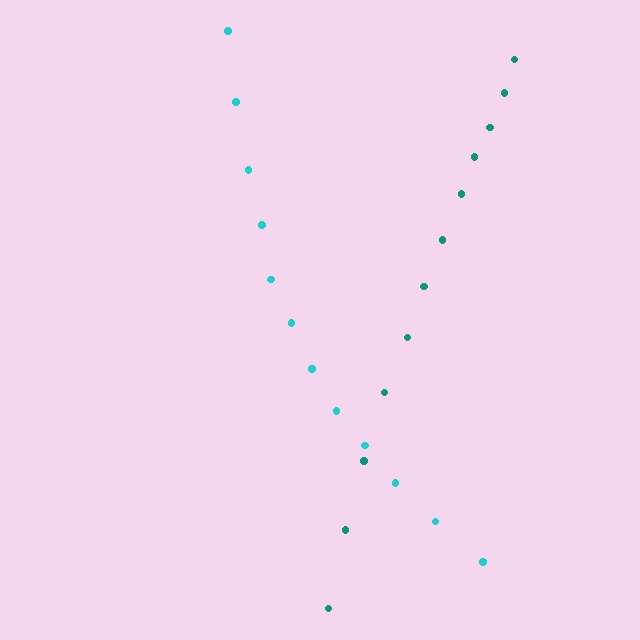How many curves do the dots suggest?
There are 2 distinct paths.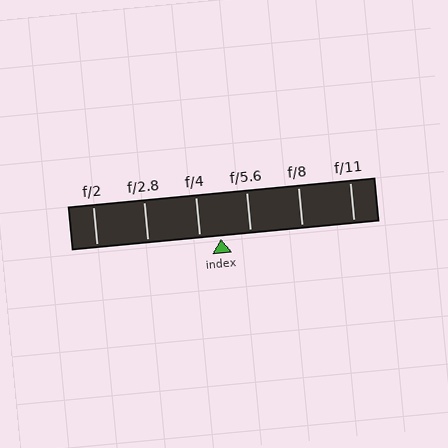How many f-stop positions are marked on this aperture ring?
There are 6 f-stop positions marked.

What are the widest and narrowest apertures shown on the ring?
The widest aperture shown is f/2 and the narrowest is f/11.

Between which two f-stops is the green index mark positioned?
The index mark is between f/4 and f/5.6.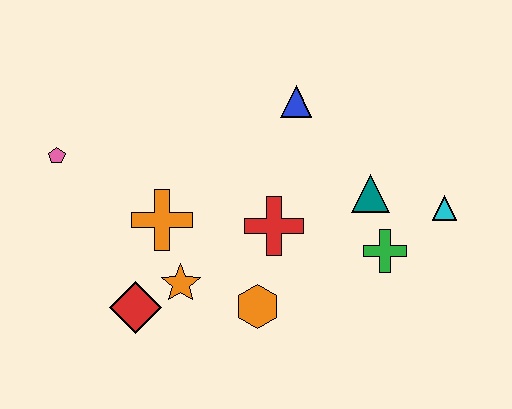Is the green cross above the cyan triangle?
No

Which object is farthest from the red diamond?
The cyan triangle is farthest from the red diamond.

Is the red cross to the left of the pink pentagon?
No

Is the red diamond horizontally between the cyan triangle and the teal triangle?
No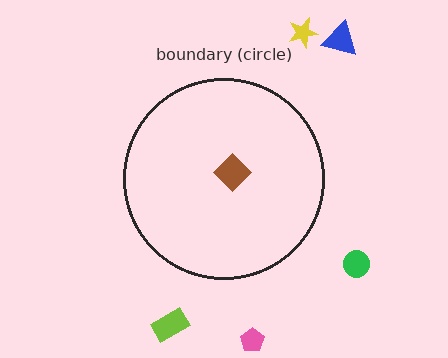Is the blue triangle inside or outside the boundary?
Outside.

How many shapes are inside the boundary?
1 inside, 5 outside.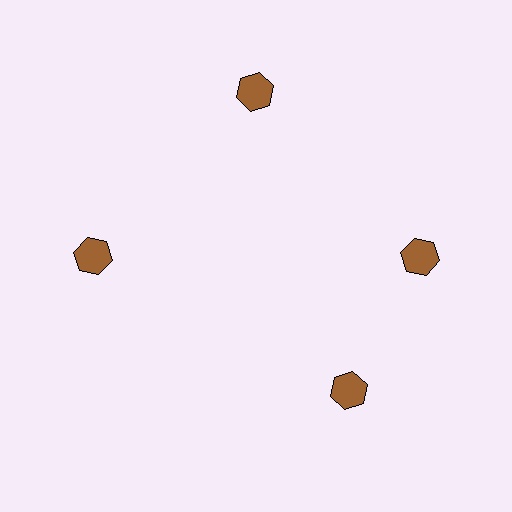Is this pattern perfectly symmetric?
No. The 4 brown hexagons are arranged in a ring, but one element near the 6 o'clock position is rotated out of alignment along the ring, breaking the 4-fold rotational symmetry.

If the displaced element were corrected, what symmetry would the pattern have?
It would have 4-fold rotational symmetry — the pattern would map onto itself every 90 degrees.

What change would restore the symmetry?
The symmetry would be restored by rotating it back into even spacing with its neighbors so that all 4 hexagons sit at equal angles and equal distance from the center.